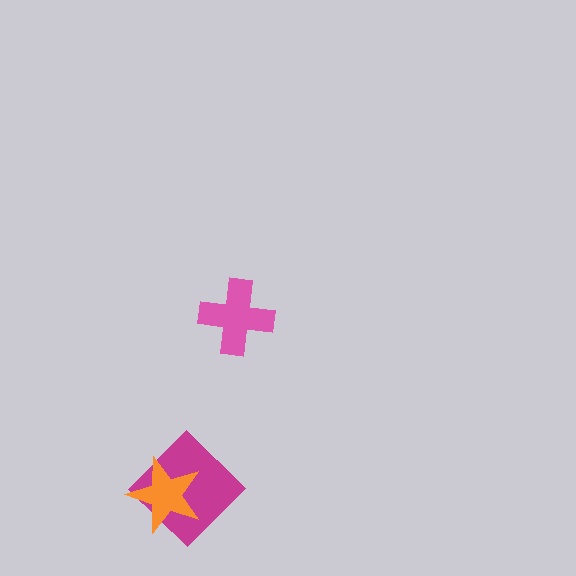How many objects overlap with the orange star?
1 object overlaps with the orange star.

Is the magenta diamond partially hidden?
Yes, it is partially covered by another shape.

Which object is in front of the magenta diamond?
The orange star is in front of the magenta diamond.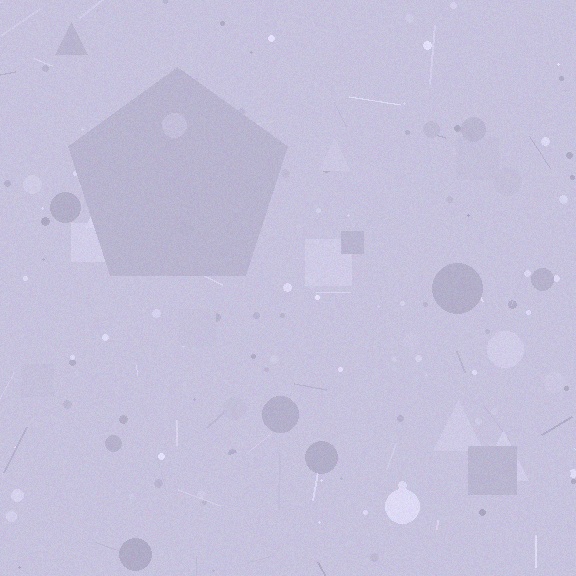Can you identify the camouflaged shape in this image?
The camouflaged shape is a pentagon.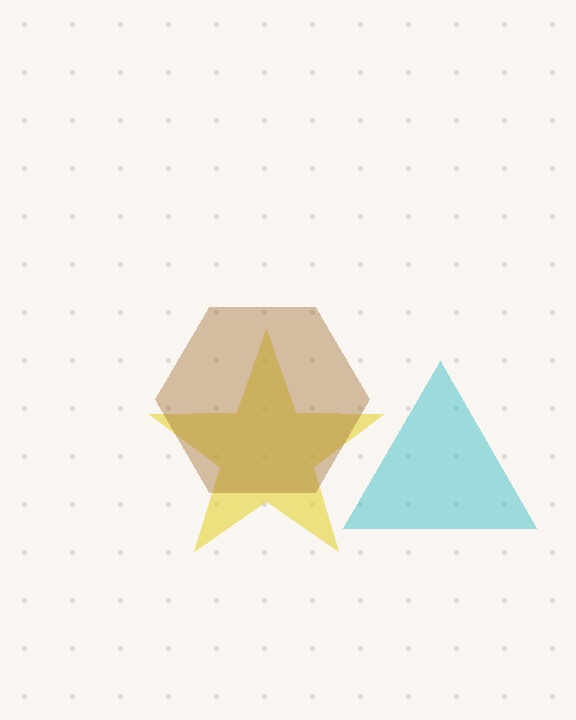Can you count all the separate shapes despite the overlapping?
Yes, there are 3 separate shapes.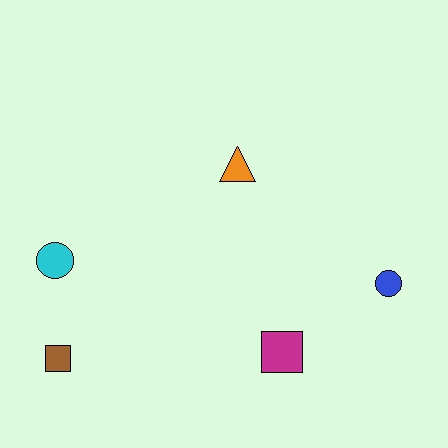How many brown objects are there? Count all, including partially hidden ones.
There is 1 brown object.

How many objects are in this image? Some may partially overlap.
There are 5 objects.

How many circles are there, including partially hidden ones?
There are 2 circles.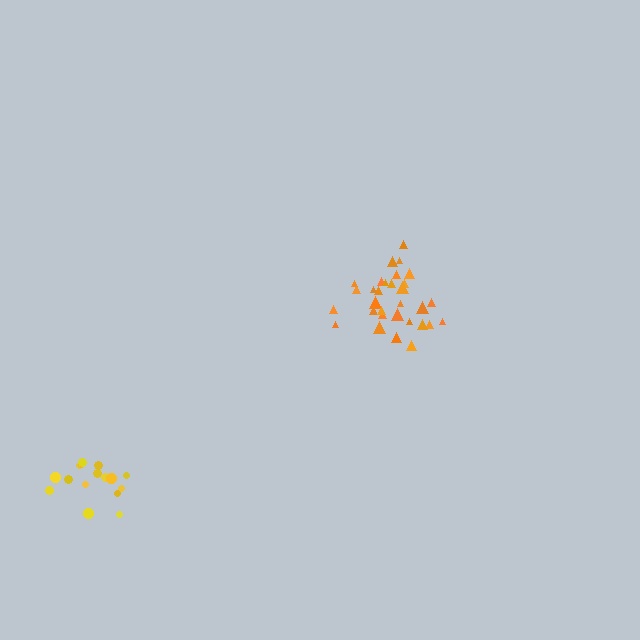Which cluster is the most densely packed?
Orange.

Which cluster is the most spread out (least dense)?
Yellow.